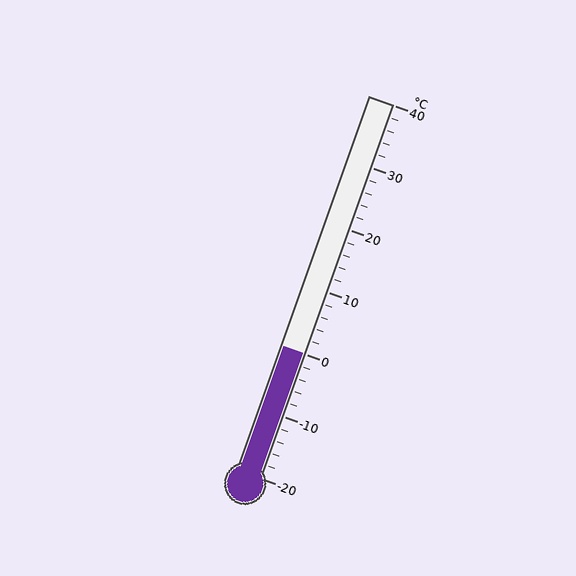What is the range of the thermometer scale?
The thermometer scale ranges from -20°C to 40°C.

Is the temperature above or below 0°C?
The temperature is at 0°C.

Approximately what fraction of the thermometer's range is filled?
The thermometer is filled to approximately 35% of its range.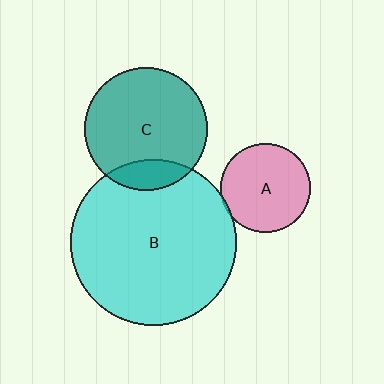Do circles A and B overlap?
Yes.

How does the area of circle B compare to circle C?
Approximately 1.8 times.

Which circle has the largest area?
Circle B (cyan).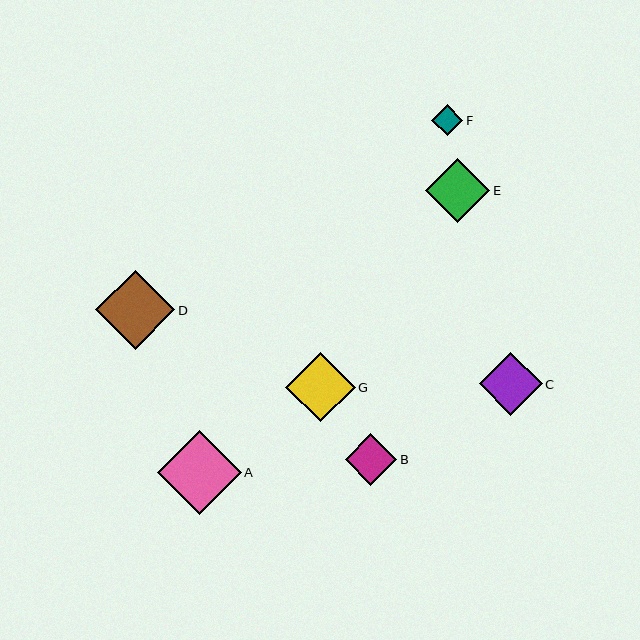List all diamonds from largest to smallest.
From largest to smallest: A, D, G, E, C, B, F.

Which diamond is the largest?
Diamond A is the largest with a size of approximately 84 pixels.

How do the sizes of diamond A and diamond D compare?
Diamond A and diamond D are approximately the same size.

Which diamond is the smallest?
Diamond F is the smallest with a size of approximately 31 pixels.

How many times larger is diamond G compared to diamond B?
Diamond G is approximately 1.4 times the size of diamond B.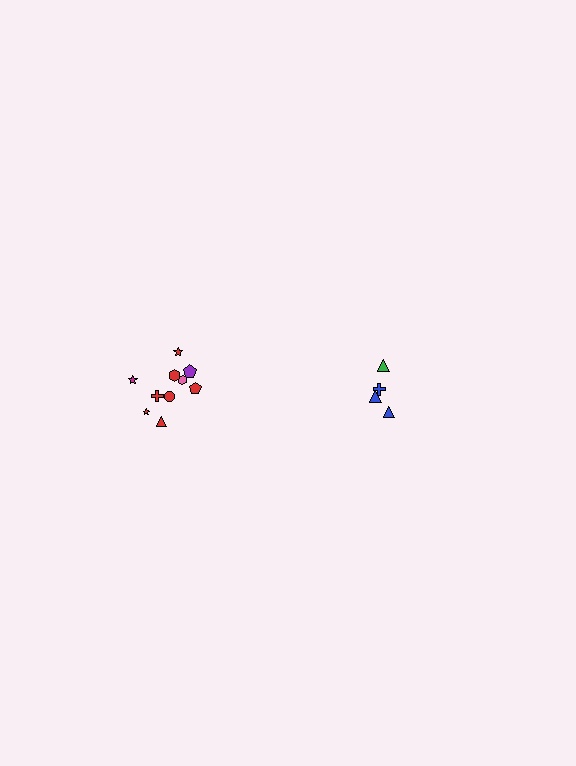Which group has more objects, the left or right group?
The left group.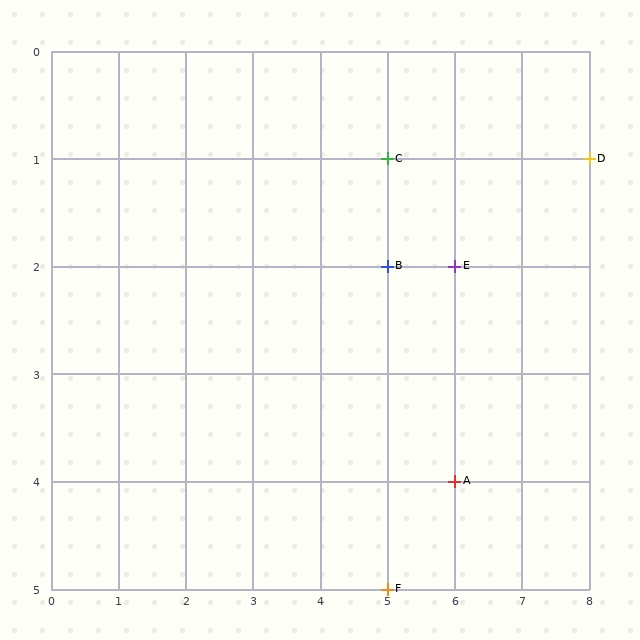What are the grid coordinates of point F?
Point F is at grid coordinates (5, 5).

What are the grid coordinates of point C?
Point C is at grid coordinates (5, 1).